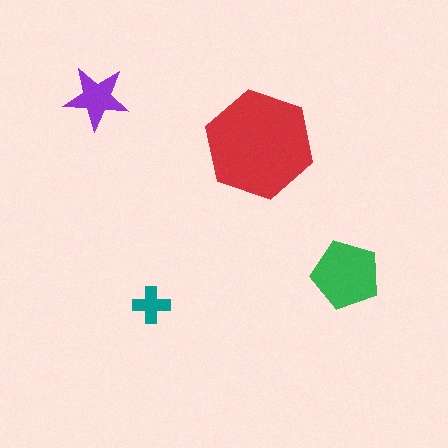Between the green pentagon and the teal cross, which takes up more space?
The green pentagon.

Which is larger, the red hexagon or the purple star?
The red hexagon.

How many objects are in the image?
There are 4 objects in the image.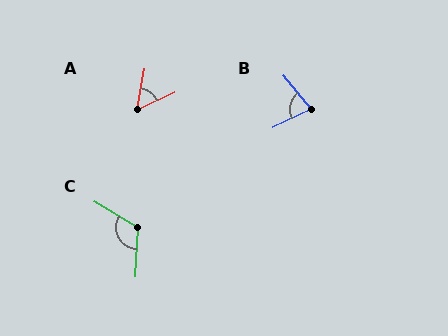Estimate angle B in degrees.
Approximately 76 degrees.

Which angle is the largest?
C, at approximately 118 degrees.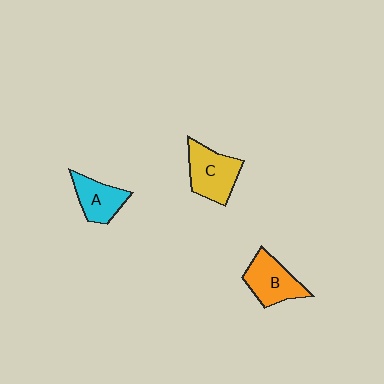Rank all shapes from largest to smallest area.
From largest to smallest: C (yellow), B (orange), A (cyan).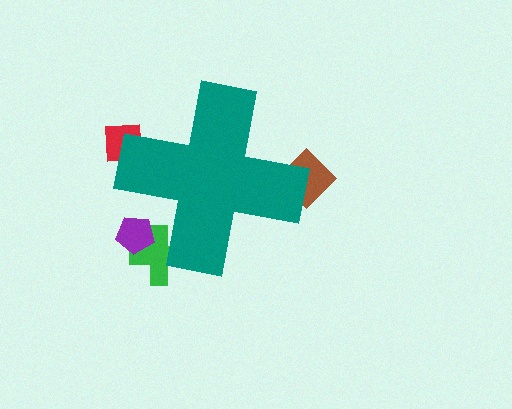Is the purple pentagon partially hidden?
Yes, the purple pentagon is partially hidden behind the teal cross.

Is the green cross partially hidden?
Yes, the green cross is partially hidden behind the teal cross.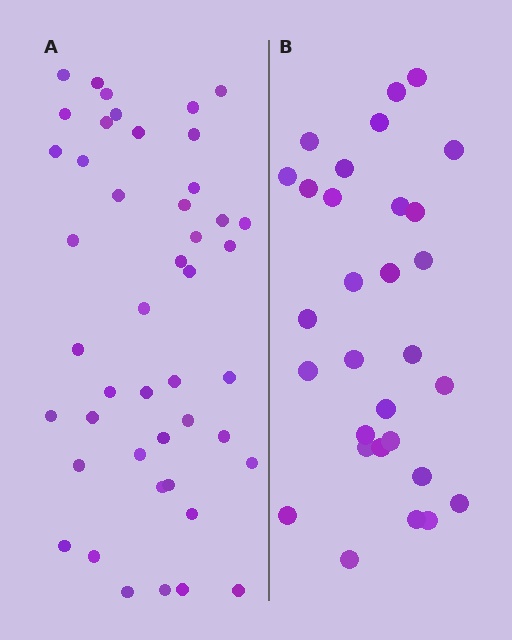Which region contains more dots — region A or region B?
Region A (the left region) has more dots.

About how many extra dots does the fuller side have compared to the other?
Region A has approximately 15 more dots than region B.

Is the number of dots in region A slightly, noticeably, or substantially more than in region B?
Region A has substantially more. The ratio is roughly 1.5 to 1.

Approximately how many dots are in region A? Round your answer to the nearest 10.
About 40 dots. (The exact count is 45, which rounds to 40.)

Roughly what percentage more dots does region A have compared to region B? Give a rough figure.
About 50% more.